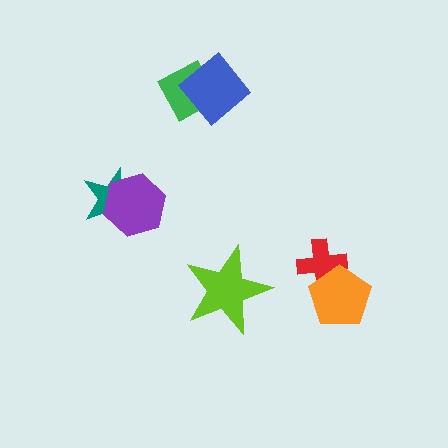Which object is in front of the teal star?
The purple hexagon is in front of the teal star.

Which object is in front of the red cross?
The orange pentagon is in front of the red cross.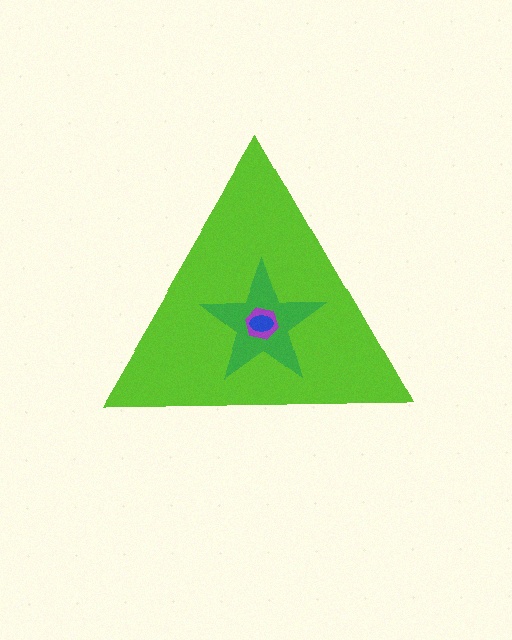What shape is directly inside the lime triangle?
The green star.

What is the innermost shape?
The blue ellipse.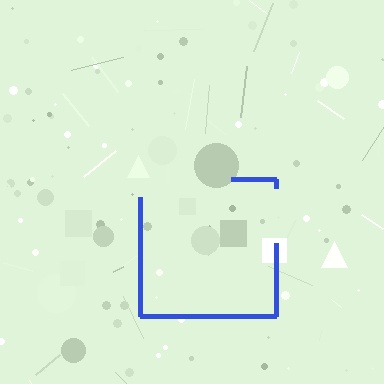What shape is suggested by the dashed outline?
The dashed outline suggests a square.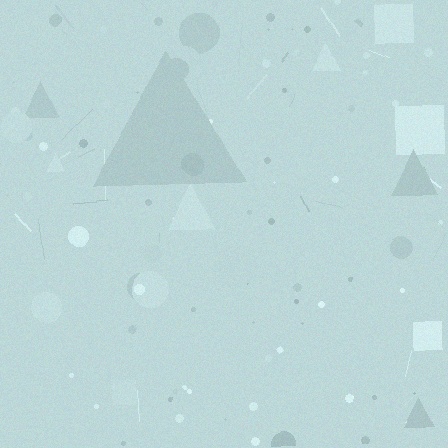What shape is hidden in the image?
A triangle is hidden in the image.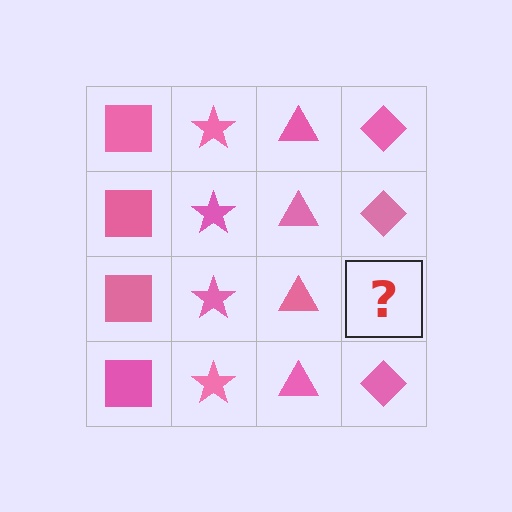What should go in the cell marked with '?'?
The missing cell should contain a pink diamond.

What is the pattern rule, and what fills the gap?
The rule is that each column has a consistent shape. The gap should be filled with a pink diamond.